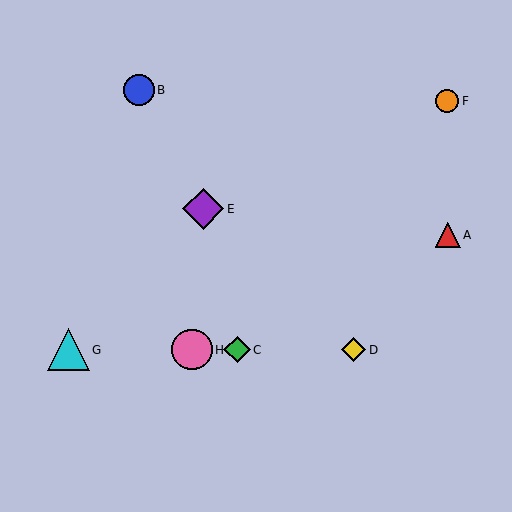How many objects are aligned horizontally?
4 objects (C, D, G, H) are aligned horizontally.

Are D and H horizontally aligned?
Yes, both are at y≈350.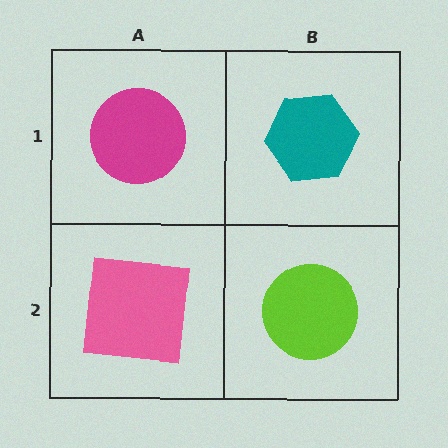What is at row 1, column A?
A magenta circle.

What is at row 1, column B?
A teal hexagon.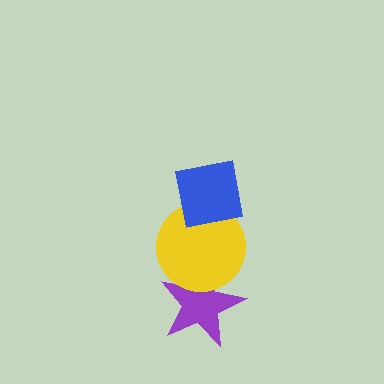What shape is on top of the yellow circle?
The blue square is on top of the yellow circle.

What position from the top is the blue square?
The blue square is 1st from the top.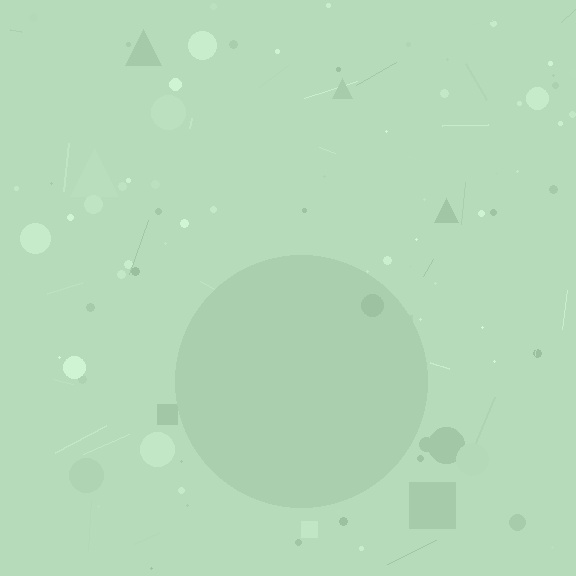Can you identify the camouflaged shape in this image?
The camouflaged shape is a circle.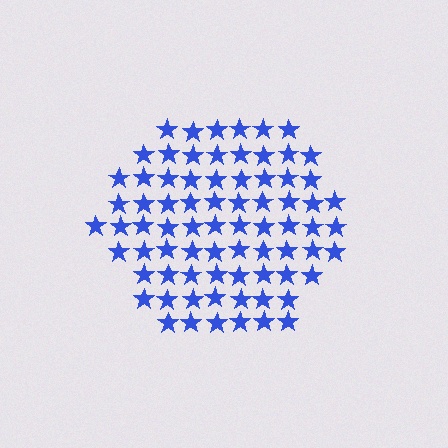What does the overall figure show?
The overall figure shows a hexagon.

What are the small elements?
The small elements are stars.